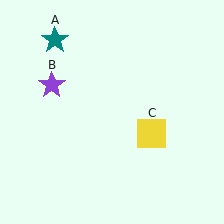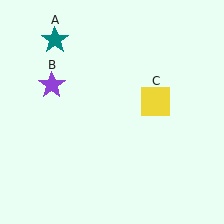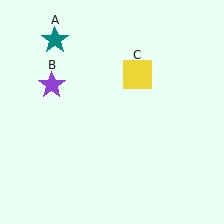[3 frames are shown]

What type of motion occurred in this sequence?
The yellow square (object C) rotated counterclockwise around the center of the scene.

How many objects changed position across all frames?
1 object changed position: yellow square (object C).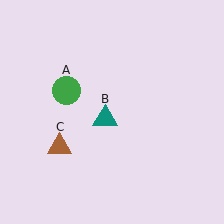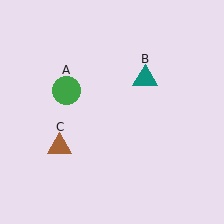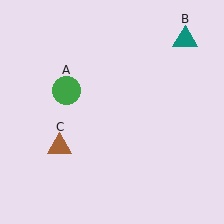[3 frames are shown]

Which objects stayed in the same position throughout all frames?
Green circle (object A) and brown triangle (object C) remained stationary.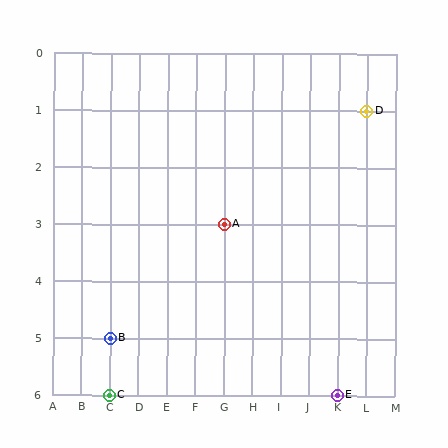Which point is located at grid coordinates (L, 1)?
Point D is at (L, 1).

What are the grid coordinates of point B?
Point B is at grid coordinates (C, 5).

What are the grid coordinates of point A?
Point A is at grid coordinates (G, 3).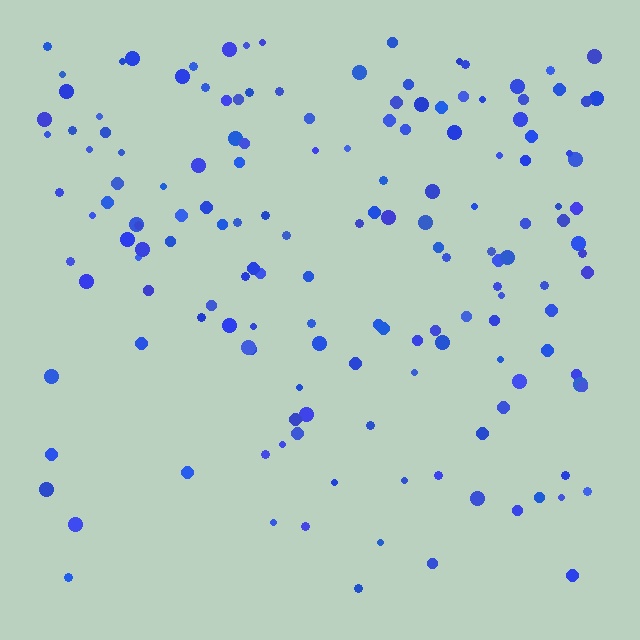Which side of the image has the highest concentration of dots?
The top.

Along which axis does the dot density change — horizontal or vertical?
Vertical.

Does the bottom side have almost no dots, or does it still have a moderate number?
Still a moderate number, just noticeably fewer than the top.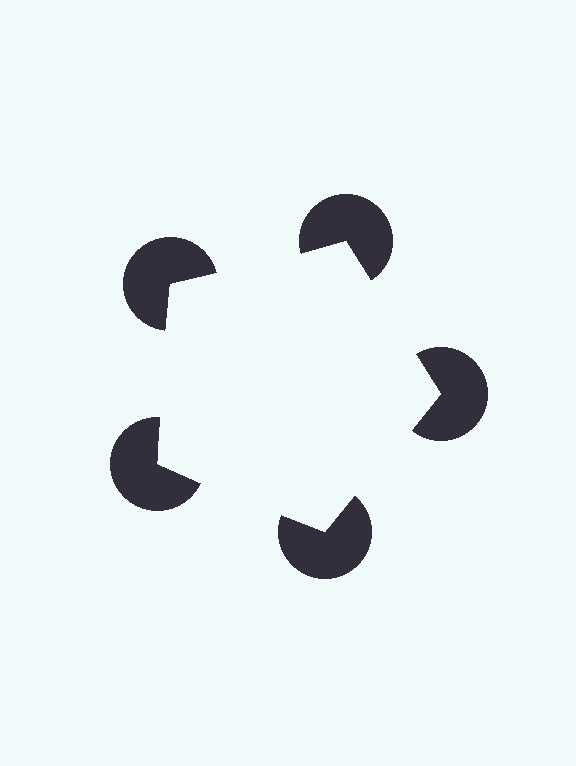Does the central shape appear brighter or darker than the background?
It typically appears slightly brighter than the background, even though no actual brightness change is drawn.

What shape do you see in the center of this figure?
An illusory pentagon — its edges are inferred from the aligned wedge cuts in the pac-man discs, not physically drawn.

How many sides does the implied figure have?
5 sides.